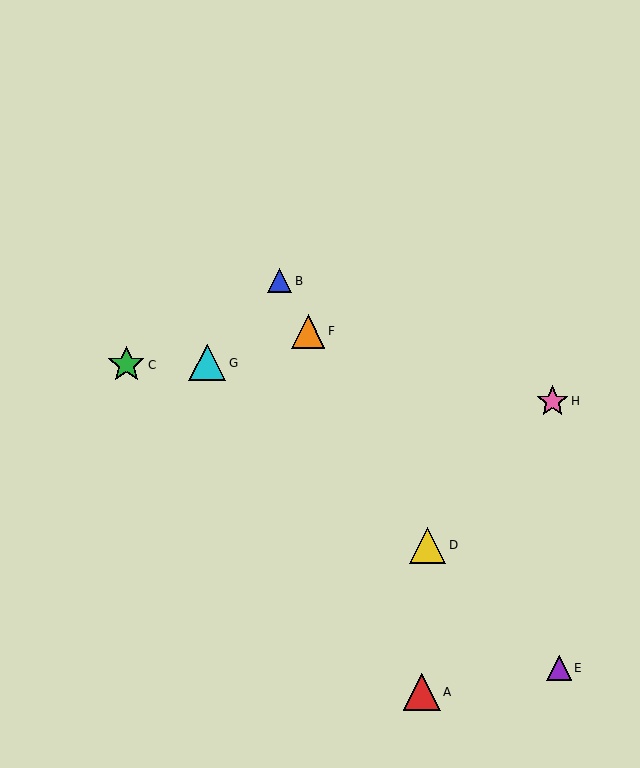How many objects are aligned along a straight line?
3 objects (B, D, F) are aligned along a straight line.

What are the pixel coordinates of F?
Object F is at (308, 331).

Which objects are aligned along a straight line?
Objects B, D, F are aligned along a straight line.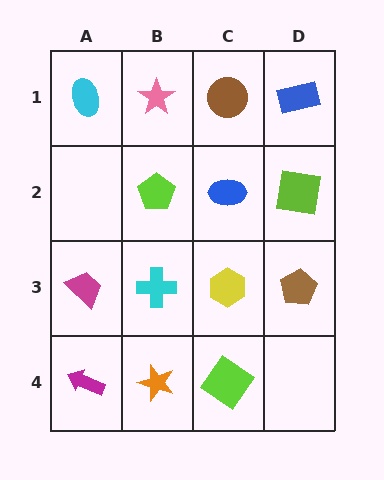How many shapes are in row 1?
4 shapes.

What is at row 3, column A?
A magenta trapezoid.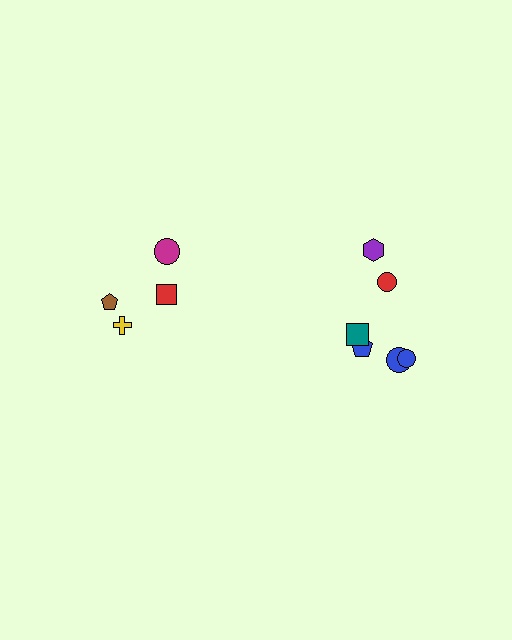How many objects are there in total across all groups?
There are 10 objects.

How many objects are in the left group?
There are 4 objects.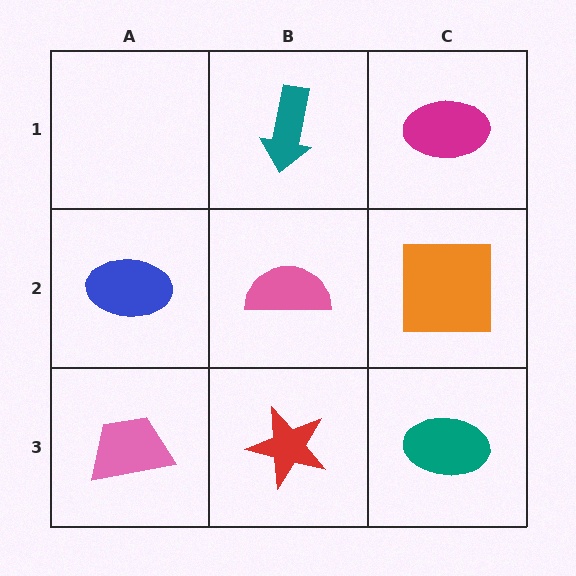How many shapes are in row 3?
3 shapes.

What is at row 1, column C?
A magenta ellipse.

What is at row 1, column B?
A teal arrow.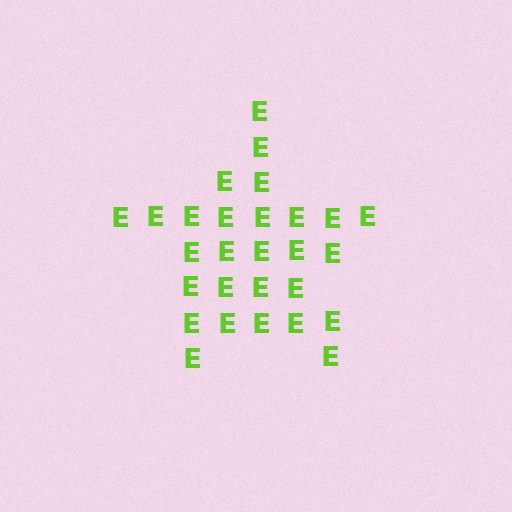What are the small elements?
The small elements are letter E's.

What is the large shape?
The large shape is a star.